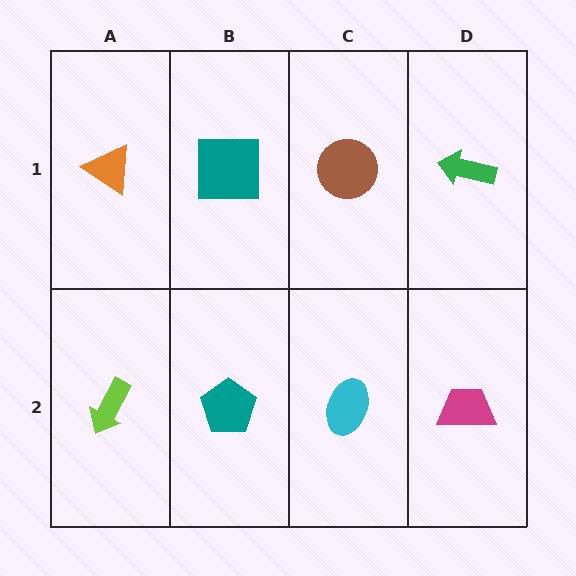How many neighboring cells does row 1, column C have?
3.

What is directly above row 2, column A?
An orange triangle.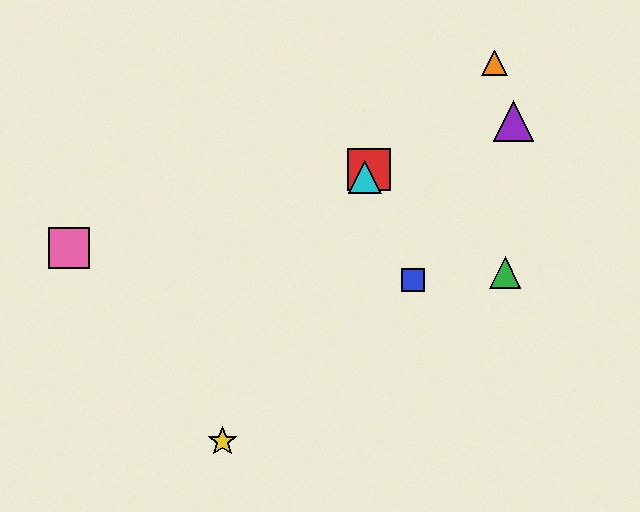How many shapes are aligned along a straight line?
3 shapes (the red square, the yellow star, the cyan triangle) are aligned along a straight line.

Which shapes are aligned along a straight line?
The red square, the yellow star, the cyan triangle are aligned along a straight line.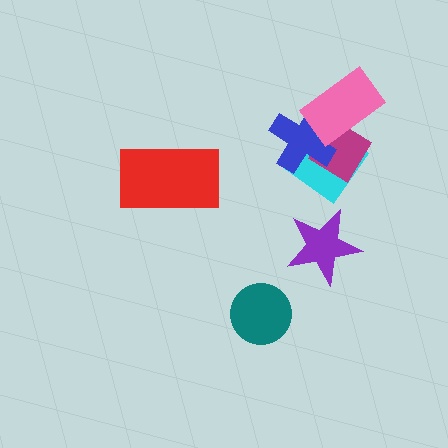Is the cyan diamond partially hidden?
Yes, it is partially covered by another shape.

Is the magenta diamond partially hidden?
Yes, it is partially covered by another shape.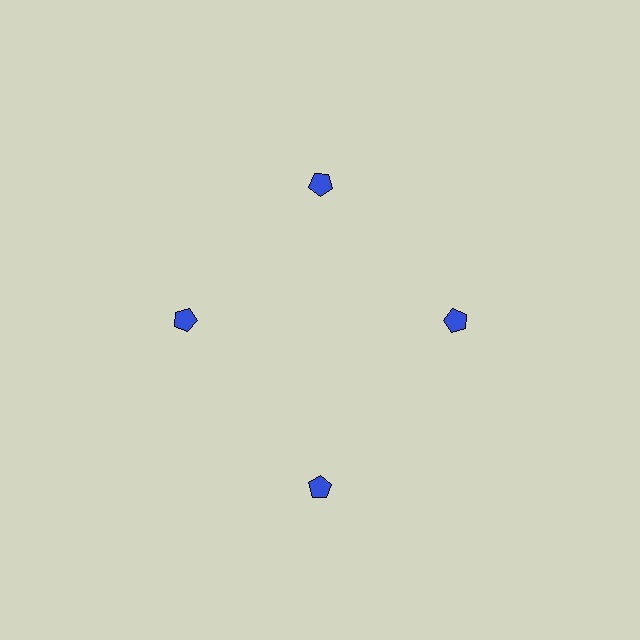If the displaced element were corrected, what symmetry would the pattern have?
It would have 4-fold rotational symmetry — the pattern would map onto itself every 90 degrees.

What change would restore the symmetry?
The symmetry would be restored by moving it inward, back onto the ring so that all 4 pentagons sit at equal angles and equal distance from the center.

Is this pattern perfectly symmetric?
No. The 4 blue pentagons are arranged in a ring, but one element near the 6 o'clock position is pushed outward from the center, breaking the 4-fold rotational symmetry.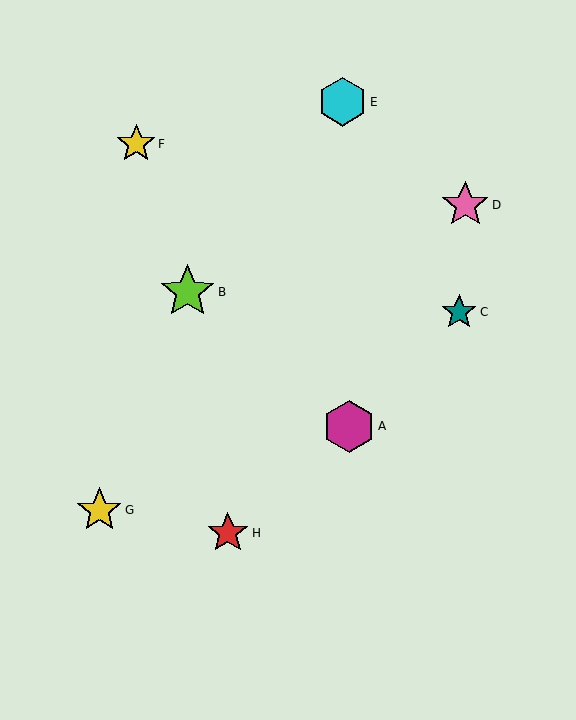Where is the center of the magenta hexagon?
The center of the magenta hexagon is at (349, 426).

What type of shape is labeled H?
Shape H is a red star.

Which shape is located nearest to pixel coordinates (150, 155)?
The yellow star (labeled F) at (136, 144) is nearest to that location.